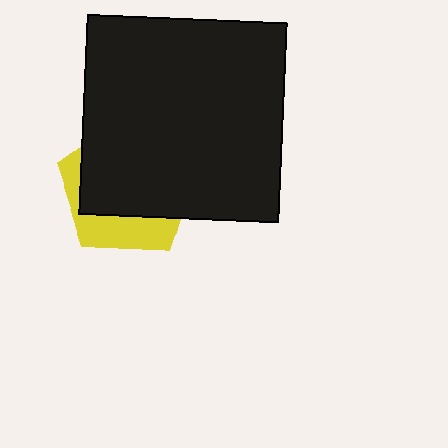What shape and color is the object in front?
The object in front is a black square.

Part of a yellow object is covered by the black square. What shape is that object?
It is a pentagon.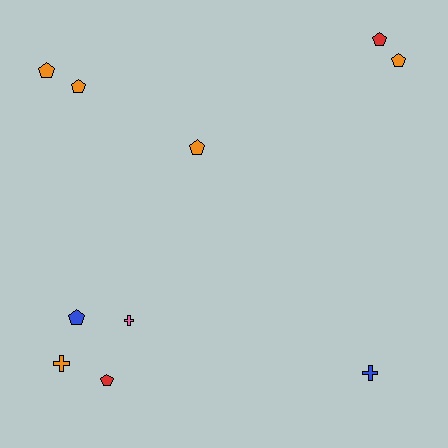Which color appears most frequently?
Orange, with 5 objects.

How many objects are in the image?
There are 10 objects.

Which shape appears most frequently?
Pentagon, with 7 objects.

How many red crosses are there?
There are no red crosses.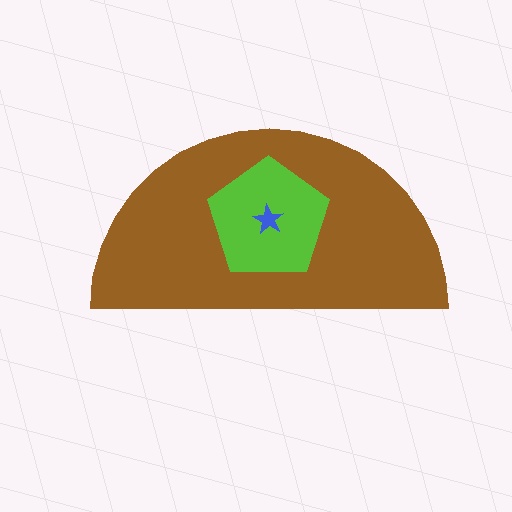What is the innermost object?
The blue star.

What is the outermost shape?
The brown semicircle.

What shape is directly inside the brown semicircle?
The lime pentagon.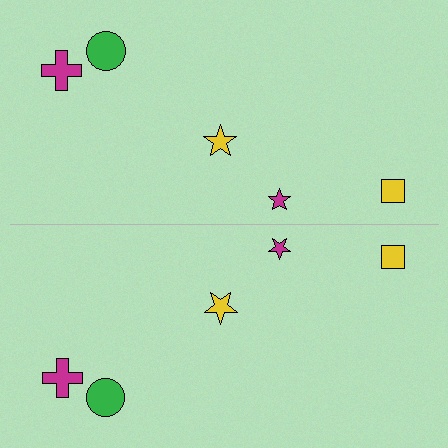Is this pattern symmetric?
Yes, this pattern has bilateral (reflection) symmetry.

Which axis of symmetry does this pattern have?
The pattern has a horizontal axis of symmetry running through the center of the image.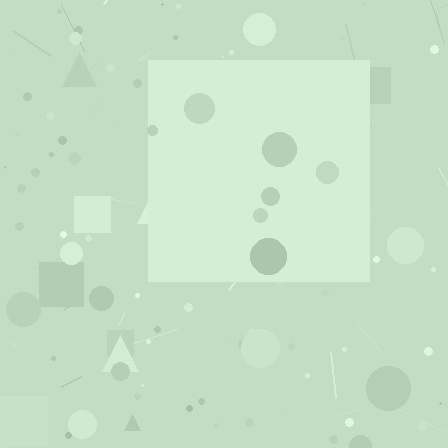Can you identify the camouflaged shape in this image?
The camouflaged shape is a square.